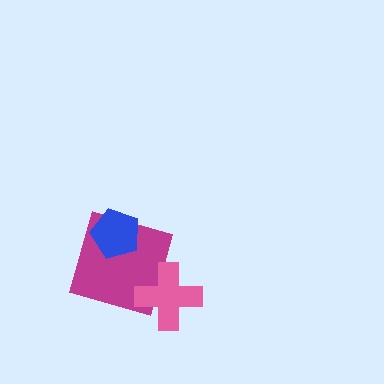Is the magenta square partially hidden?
Yes, it is partially covered by another shape.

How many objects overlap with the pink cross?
1 object overlaps with the pink cross.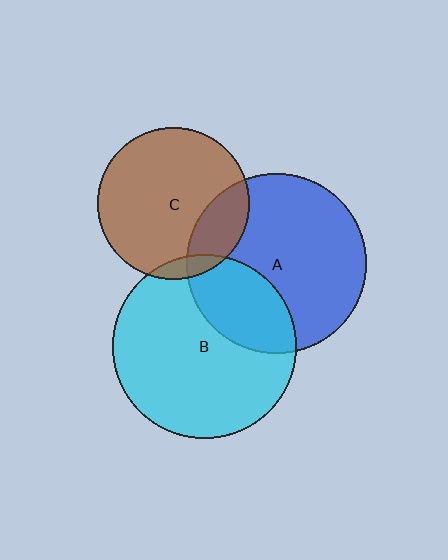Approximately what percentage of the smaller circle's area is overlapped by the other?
Approximately 30%.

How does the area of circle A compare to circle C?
Approximately 1.4 times.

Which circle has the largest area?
Circle B (cyan).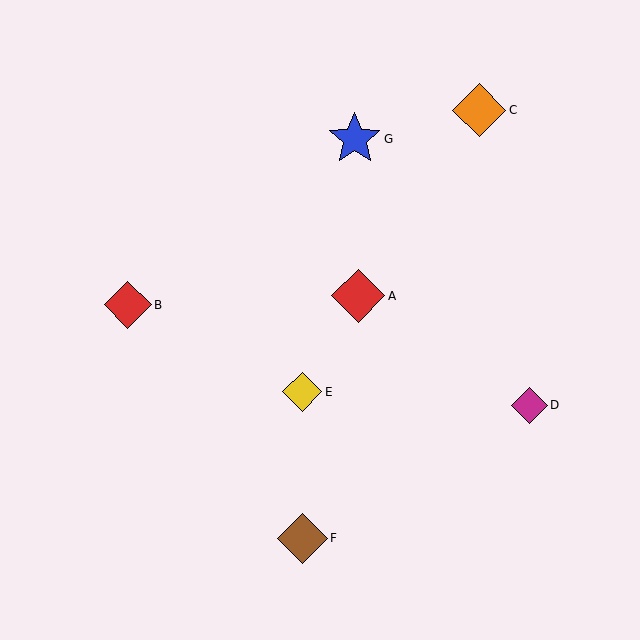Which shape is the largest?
The red diamond (labeled A) is the largest.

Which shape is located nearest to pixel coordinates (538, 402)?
The magenta diamond (labeled D) at (530, 405) is nearest to that location.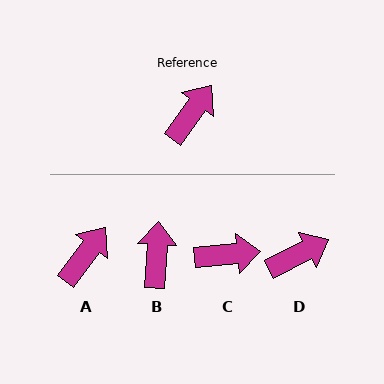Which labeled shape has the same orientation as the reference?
A.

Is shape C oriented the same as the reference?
No, it is off by about 48 degrees.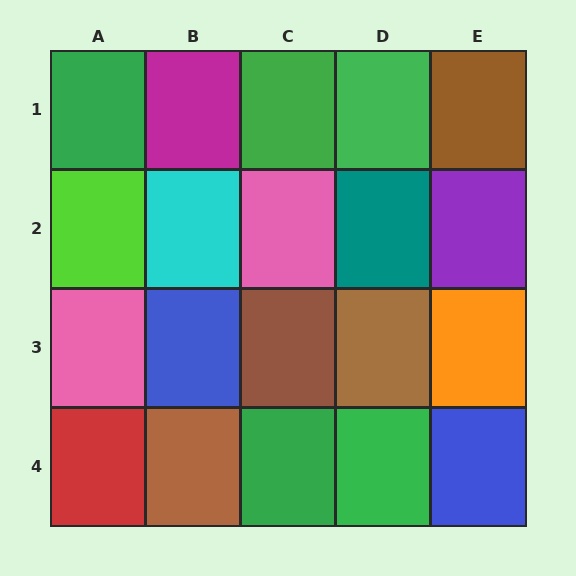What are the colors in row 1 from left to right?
Green, magenta, green, green, brown.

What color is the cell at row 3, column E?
Orange.